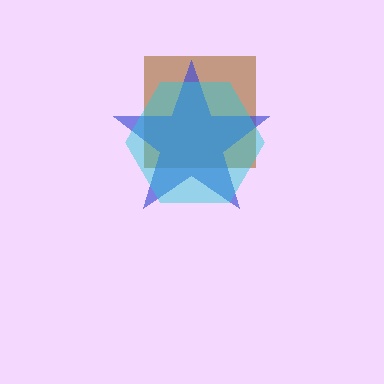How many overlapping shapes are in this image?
There are 3 overlapping shapes in the image.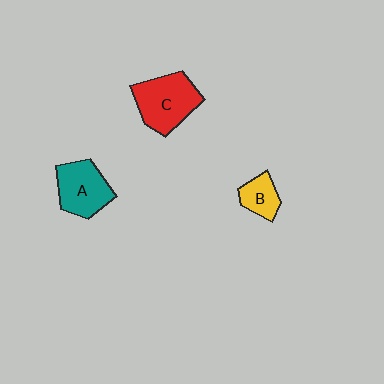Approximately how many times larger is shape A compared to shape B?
Approximately 1.9 times.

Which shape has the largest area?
Shape C (red).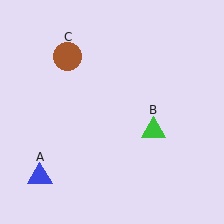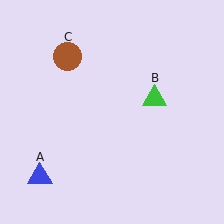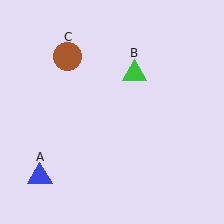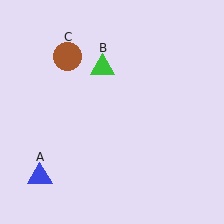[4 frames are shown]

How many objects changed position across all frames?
1 object changed position: green triangle (object B).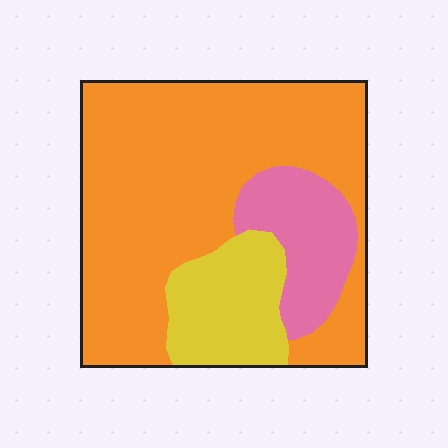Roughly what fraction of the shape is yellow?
Yellow covers about 15% of the shape.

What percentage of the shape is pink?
Pink takes up less than a sixth of the shape.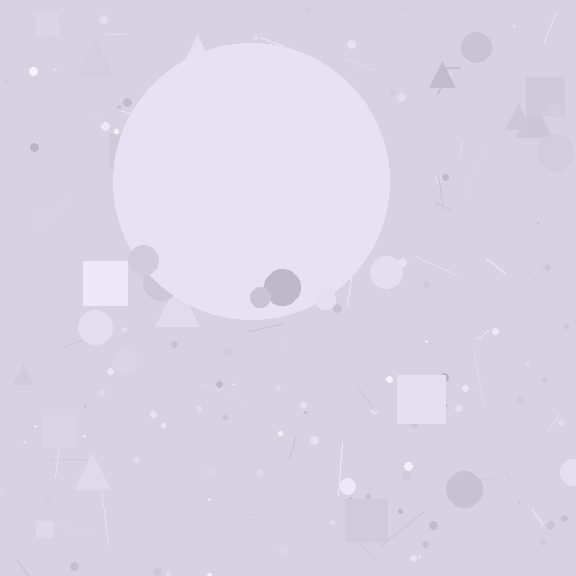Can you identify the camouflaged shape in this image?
The camouflaged shape is a circle.